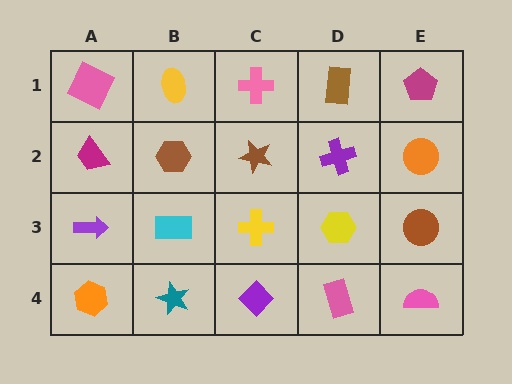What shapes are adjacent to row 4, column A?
A purple arrow (row 3, column A), a teal star (row 4, column B).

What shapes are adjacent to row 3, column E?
An orange circle (row 2, column E), a pink semicircle (row 4, column E), a yellow hexagon (row 3, column D).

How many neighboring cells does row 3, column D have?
4.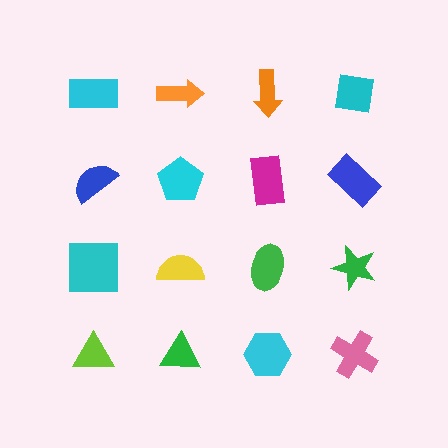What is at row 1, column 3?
An orange arrow.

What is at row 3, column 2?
A yellow semicircle.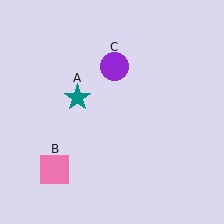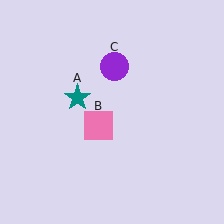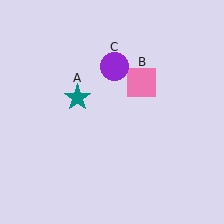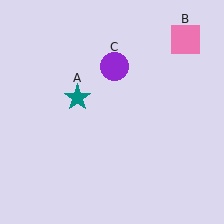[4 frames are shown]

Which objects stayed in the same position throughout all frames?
Teal star (object A) and purple circle (object C) remained stationary.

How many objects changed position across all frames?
1 object changed position: pink square (object B).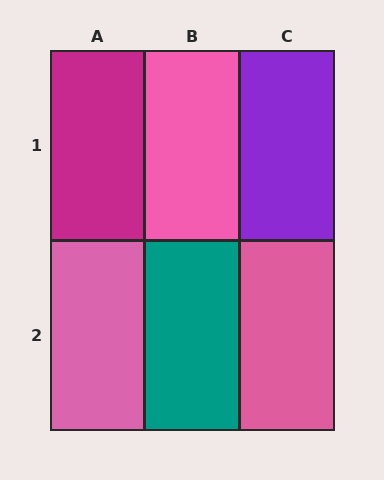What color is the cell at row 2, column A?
Pink.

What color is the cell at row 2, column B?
Teal.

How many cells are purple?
1 cell is purple.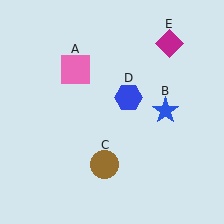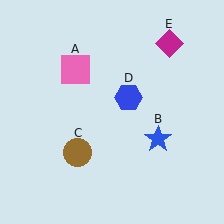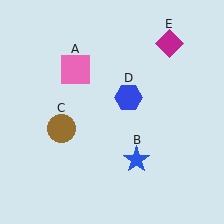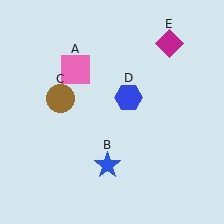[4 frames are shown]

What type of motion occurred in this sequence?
The blue star (object B), brown circle (object C) rotated clockwise around the center of the scene.